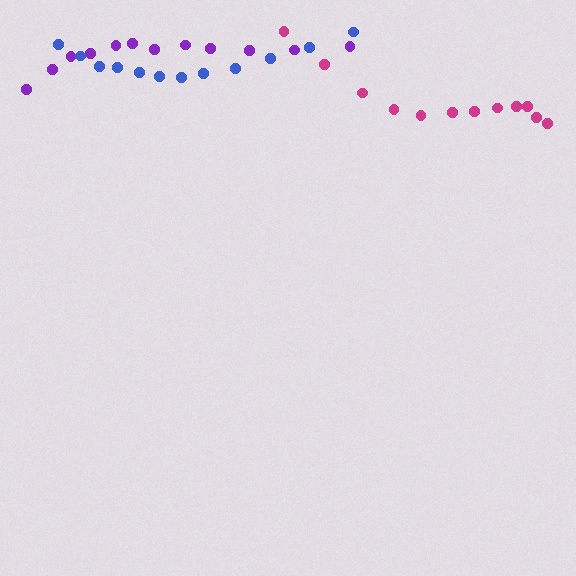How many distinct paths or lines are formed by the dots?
There are 3 distinct paths.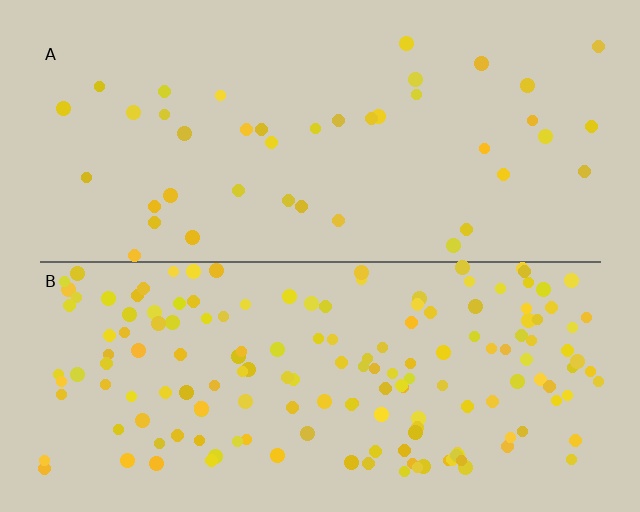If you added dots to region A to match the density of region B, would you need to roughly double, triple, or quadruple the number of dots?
Approximately quadruple.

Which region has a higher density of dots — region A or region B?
B (the bottom).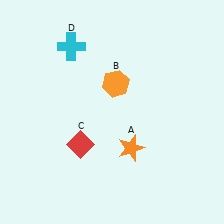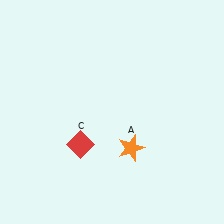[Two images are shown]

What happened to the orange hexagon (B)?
The orange hexagon (B) was removed in Image 2. It was in the top-right area of Image 1.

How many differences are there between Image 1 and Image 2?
There are 2 differences between the two images.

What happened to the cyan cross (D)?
The cyan cross (D) was removed in Image 2. It was in the top-left area of Image 1.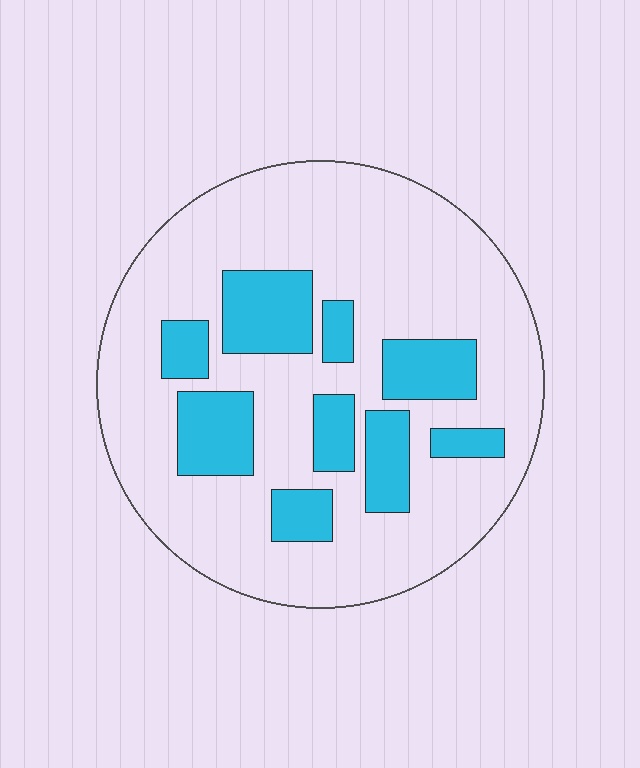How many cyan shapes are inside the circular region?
9.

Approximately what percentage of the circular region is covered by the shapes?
Approximately 25%.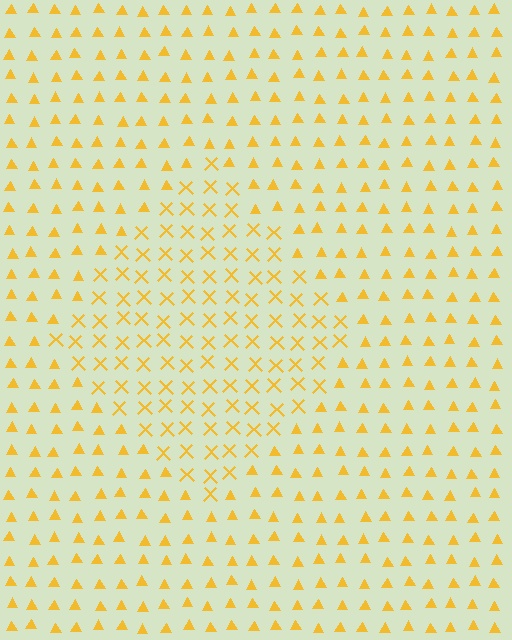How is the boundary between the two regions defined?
The boundary is defined by a change in element shape: X marks inside vs. triangles outside. All elements share the same color and spacing.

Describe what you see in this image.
The image is filled with small yellow elements arranged in a uniform grid. A diamond-shaped region contains X marks, while the surrounding area contains triangles. The boundary is defined purely by the change in element shape.